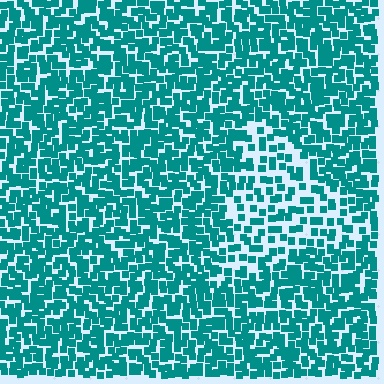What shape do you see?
I see a triangle.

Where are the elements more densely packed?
The elements are more densely packed outside the triangle boundary.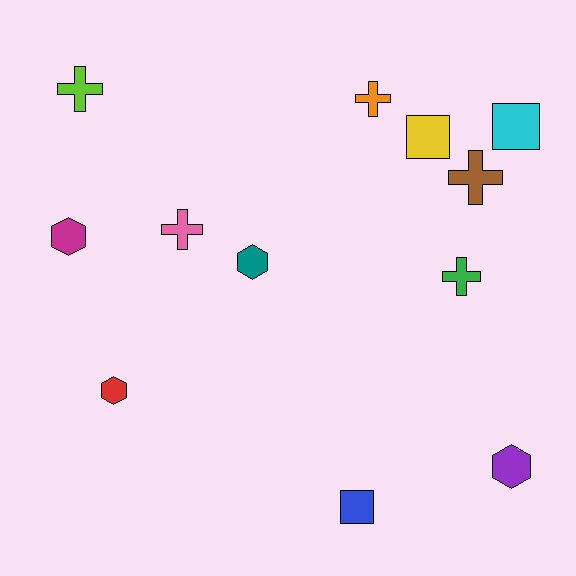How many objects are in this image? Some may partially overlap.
There are 12 objects.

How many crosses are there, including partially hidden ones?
There are 5 crosses.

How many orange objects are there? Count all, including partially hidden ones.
There is 1 orange object.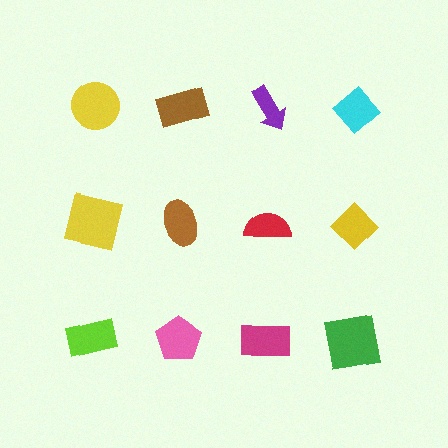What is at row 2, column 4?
A yellow diamond.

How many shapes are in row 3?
4 shapes.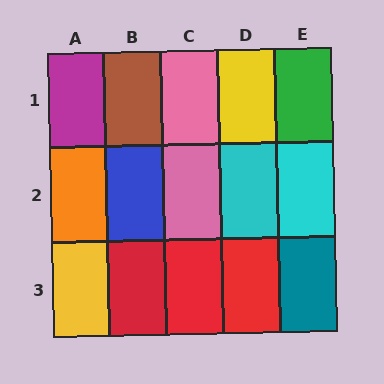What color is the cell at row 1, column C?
Pink.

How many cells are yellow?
2 cells are yellow.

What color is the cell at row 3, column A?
Yellow.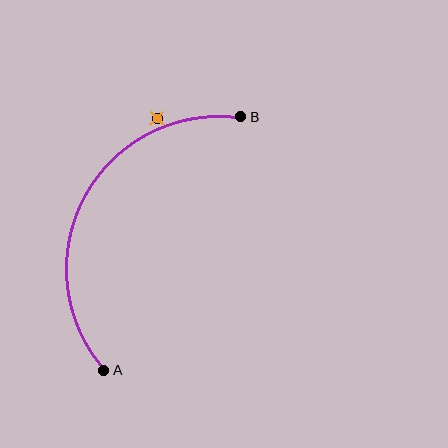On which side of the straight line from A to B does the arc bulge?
The arc bulges to the left of the straight line connecting A and B.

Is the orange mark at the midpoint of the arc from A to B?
No — the orange mark does not lie on the arc at all. It sits slightly outside the curve.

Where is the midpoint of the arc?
The arc midpoint is the point on the curve farthest from the straight line joining A and B. It sits to the left of that line.